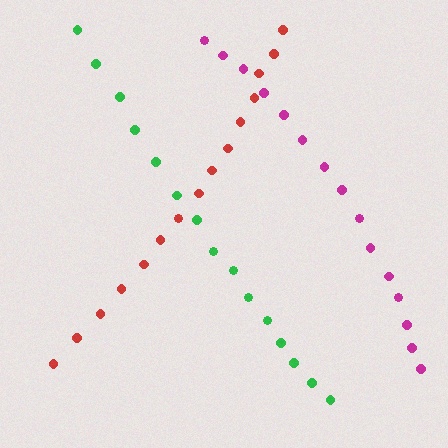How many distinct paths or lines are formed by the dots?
There are 3 distinct paths.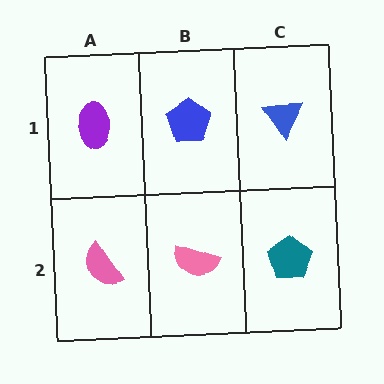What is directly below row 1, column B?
A pink semicircle.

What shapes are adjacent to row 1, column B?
A pink semicircle (row 2, column B), a purple ellipse (row 1, column A), a blue triangle (row 1, column C).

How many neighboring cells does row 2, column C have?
2.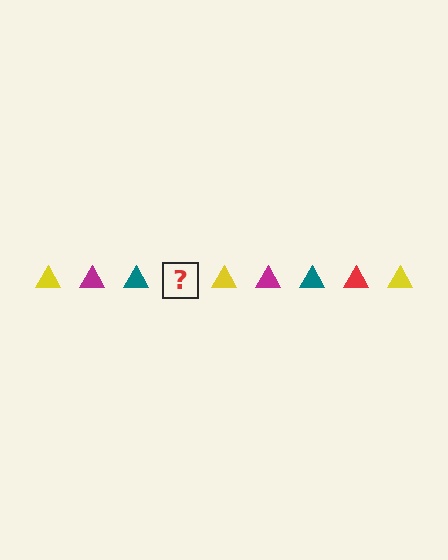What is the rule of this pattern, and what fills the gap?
The rule is that the pattern cycles through yellow, magenta, teal, red triangles. The gap should be filled with a red triangle.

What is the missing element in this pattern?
The missing element is a red triangle.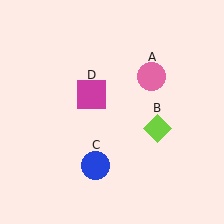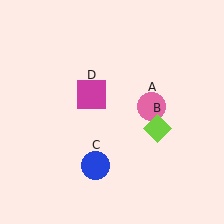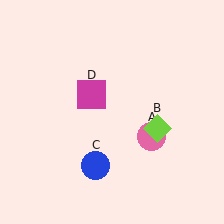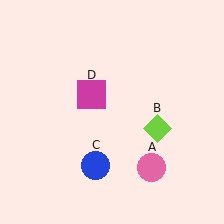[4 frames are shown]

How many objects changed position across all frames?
1 object changed position: pink circle (object A).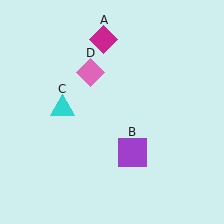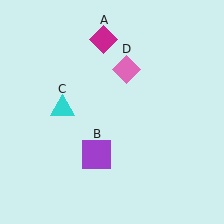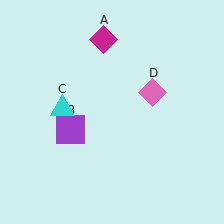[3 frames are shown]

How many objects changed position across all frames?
2 objects changed position: purple square (object B), pink diamond (object D).